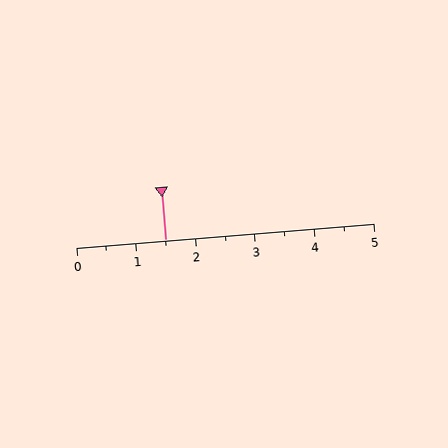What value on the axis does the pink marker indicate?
The marker indicates approximately 1.5.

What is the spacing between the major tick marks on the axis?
The major ticks are spaced 1 apart.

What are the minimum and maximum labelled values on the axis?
The axis runs from 0 to 5.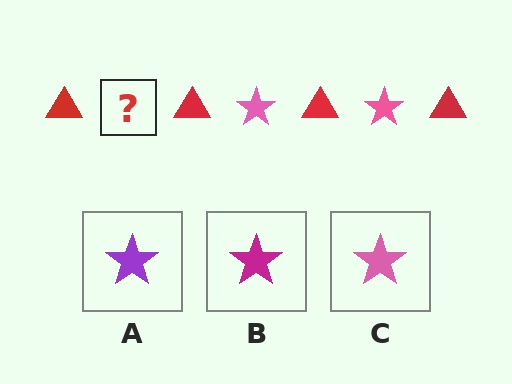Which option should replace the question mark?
Option C.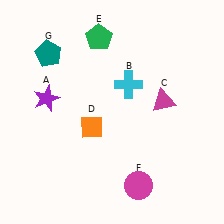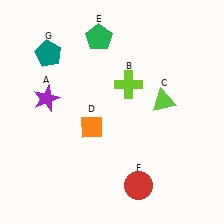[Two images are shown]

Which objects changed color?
B changed from cyan to lime. C changed from magenta to lime. F changed from magenta to red.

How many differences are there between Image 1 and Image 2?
There are 3 differences between the two images.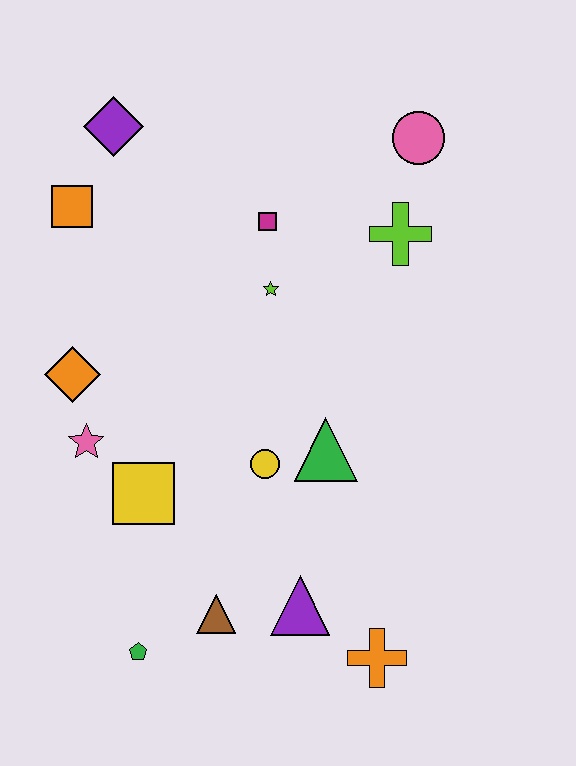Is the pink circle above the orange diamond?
Yes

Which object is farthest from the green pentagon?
The pink circle is farthest from the green pentagon.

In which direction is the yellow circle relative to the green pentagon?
The yellow circle is above the green pentagon.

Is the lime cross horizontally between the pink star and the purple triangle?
No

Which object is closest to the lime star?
The magenta square is closest to the lime star.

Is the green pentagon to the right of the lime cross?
No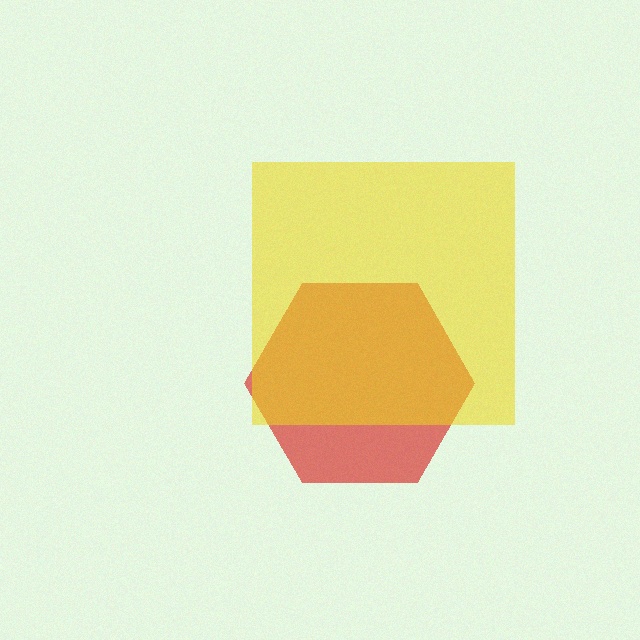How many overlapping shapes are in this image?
There are 2 overlapping shapes in the image.